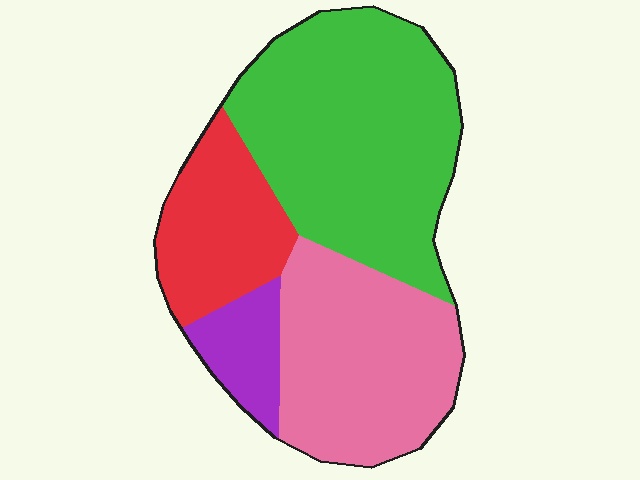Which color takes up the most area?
Green, at roughly 45%.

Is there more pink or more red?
Pink.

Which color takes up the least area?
Purple, at roughly 10%.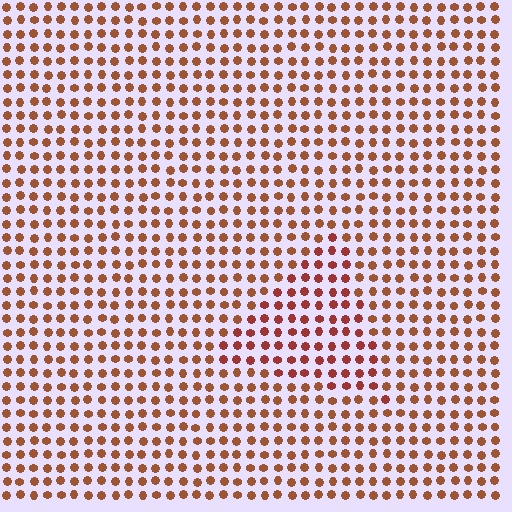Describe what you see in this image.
The image is filled with small brown elements in a uniform arrangement. A triangle-shaped region is visible where the elements are tinted to a slightly different hue, forming a subtle color boundary.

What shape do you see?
I see a triangle.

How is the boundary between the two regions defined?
The boundary is defined purely by a slight shift in hue (about 20 degrees). Spacing, size, and orientation are identical on both sides.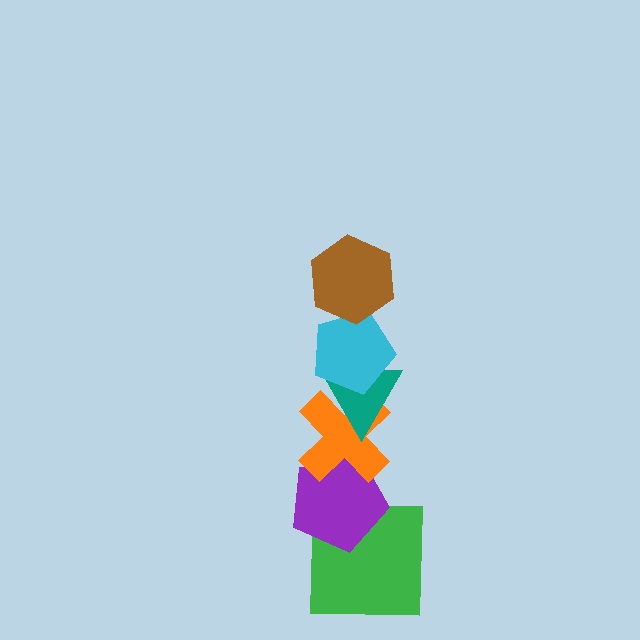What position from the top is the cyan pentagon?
The cyan pentagon is 2nd from the top.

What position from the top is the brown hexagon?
The brown hexagon is 1st from the top.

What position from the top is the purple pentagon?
The purple pentagon is 5th from the top.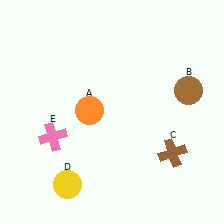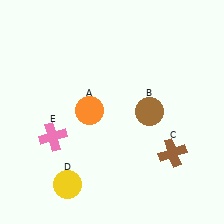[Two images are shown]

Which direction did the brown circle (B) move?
The brown circle (B) moved left.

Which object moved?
The brown circle (B) moved left.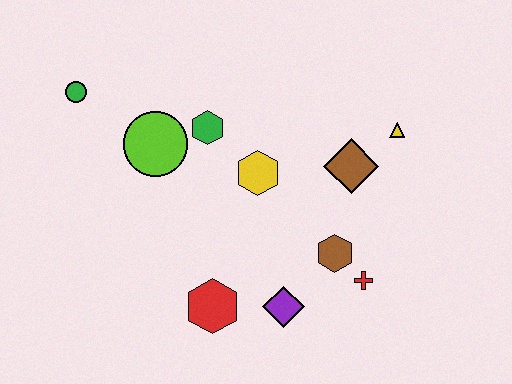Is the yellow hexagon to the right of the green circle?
Yes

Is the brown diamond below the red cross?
No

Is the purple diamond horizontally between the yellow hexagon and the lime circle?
No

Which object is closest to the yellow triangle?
The brown diamond is closest to the yellow triangle.